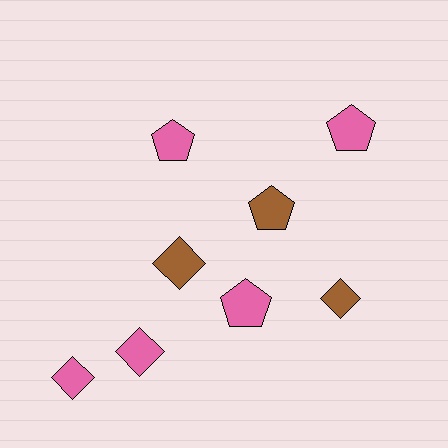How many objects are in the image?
There are 8 objects.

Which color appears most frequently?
Pink, with 5 objects.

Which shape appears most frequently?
Diamond, with 4 objects.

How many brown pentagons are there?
There is 1 brown pentagon.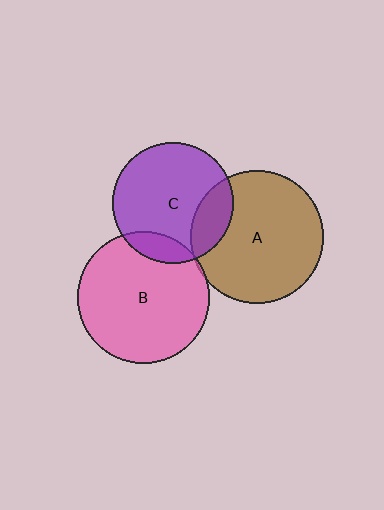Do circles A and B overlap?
Yes.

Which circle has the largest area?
Circle A (brown).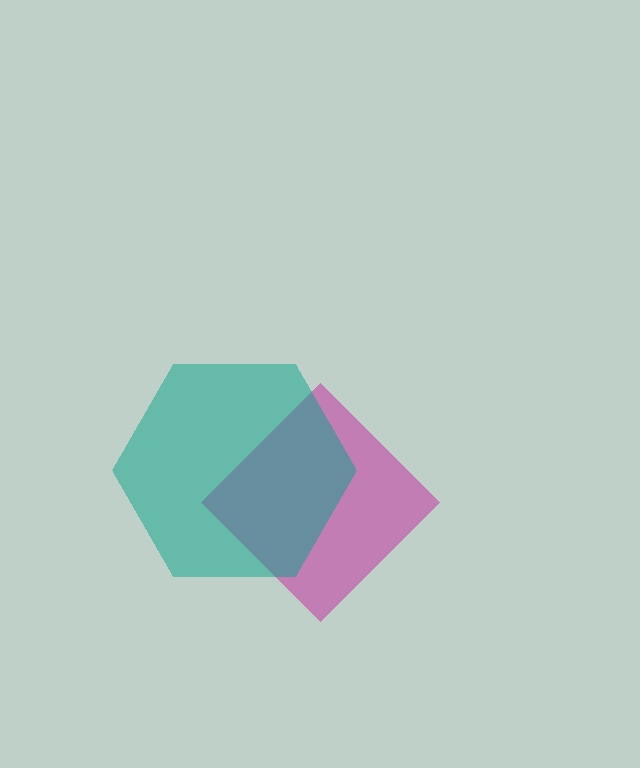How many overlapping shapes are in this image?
There are 2 overlapping shapes in the image.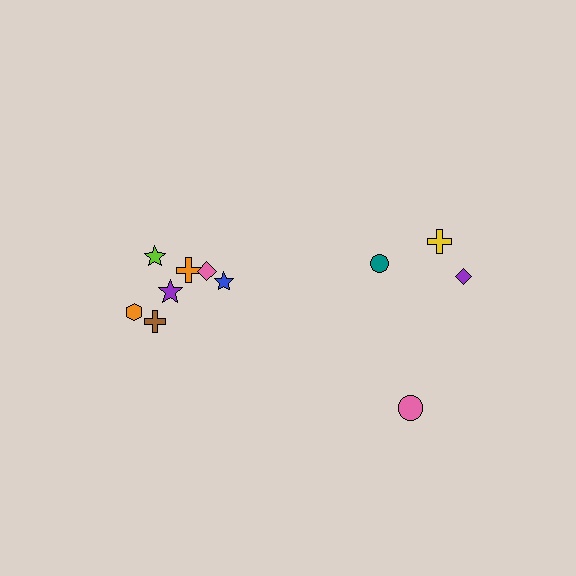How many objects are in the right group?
There are 4 objects.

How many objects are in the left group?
There are 7 objects.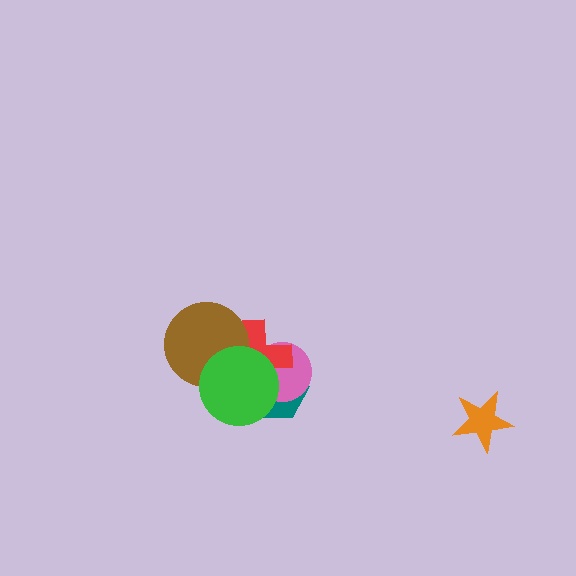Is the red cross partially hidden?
Yes, it is partially covered by another shape.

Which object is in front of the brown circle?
The green circle is in front of the brown circle.